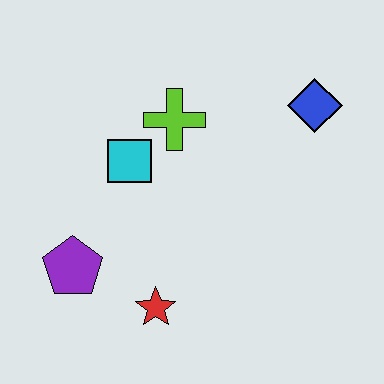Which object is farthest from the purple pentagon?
The blue diamond is farthest from the purple pentagon.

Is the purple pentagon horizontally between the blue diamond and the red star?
No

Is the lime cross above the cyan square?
Yes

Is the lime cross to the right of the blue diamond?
No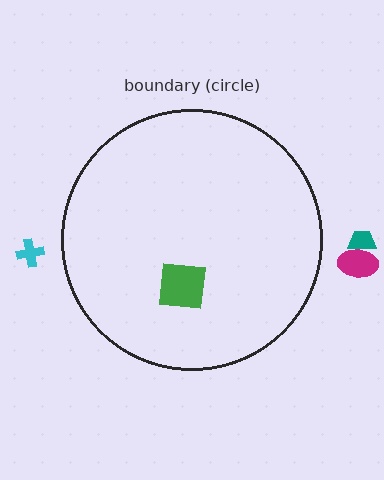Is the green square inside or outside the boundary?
Inside.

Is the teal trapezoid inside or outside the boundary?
Outside.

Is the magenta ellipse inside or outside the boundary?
Outside.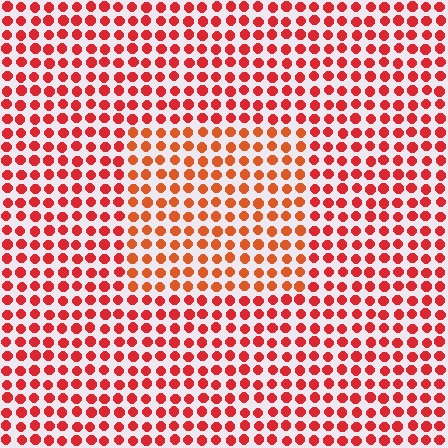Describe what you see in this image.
The image is filled with small red elements in a uniform arrangement. A rectangle-shaped region is visible where the elements are tinted to a slightly different hue, forming a subtle color boundary.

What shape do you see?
I see a rectangle.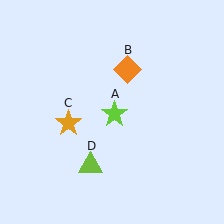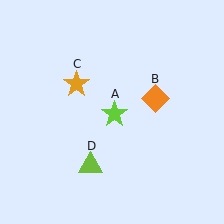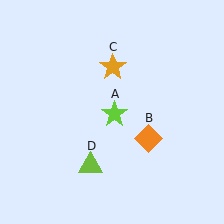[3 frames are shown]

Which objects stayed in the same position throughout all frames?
Lime star (object A) and lime triangle (object D) remained stationary.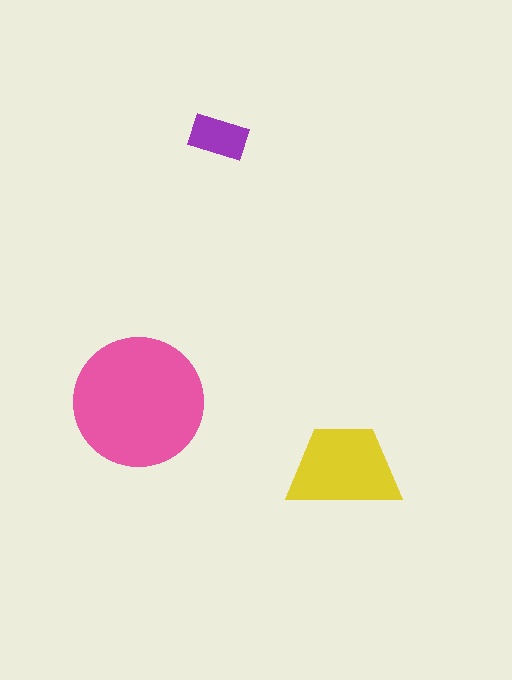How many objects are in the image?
There are 3 objects in the image.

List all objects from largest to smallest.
The pink circle, the yellow trapezoid, the purple rectangle.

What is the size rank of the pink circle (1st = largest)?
1st.